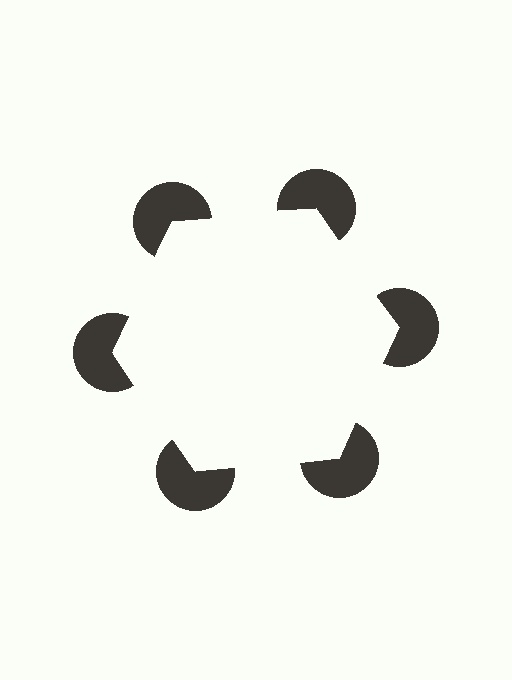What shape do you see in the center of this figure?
An illusory hexagon — its edges are inferred from the aligned wedge cuts in the pac-man discs, not physically drawn.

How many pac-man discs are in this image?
There are 6 — one at each vertex of the illusory hexagon.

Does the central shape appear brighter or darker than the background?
It typically appears slightly brighter than the background, even though no actual brightness change is drawn.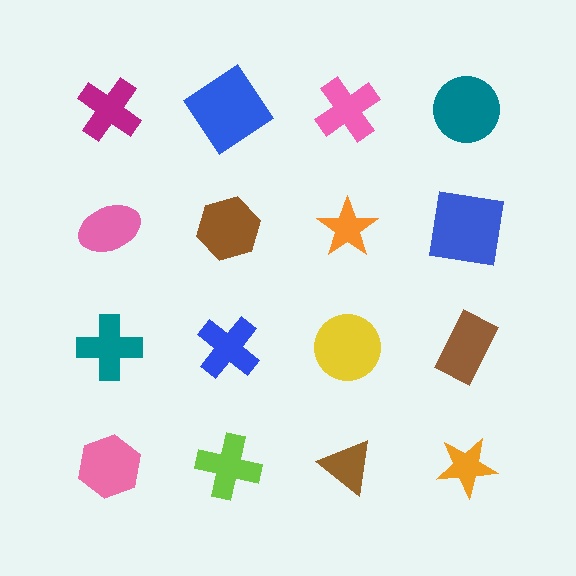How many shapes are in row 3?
4 shapes.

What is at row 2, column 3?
An orange star.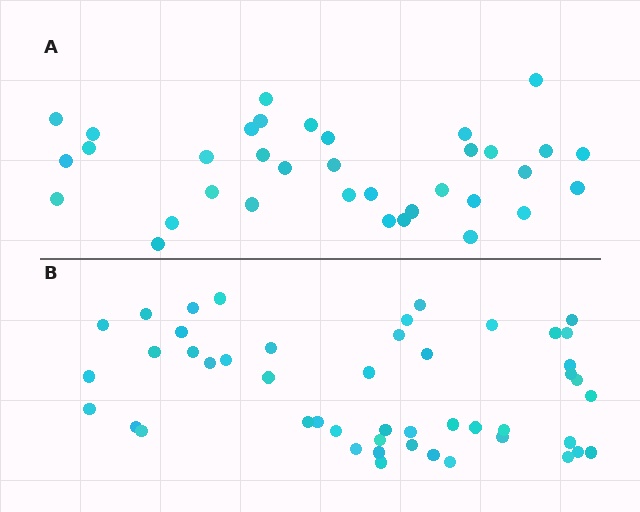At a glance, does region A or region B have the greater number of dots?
Region B (the bottom region) has more dots.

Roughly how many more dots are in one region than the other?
Region B has approximately 15 more dots than region A.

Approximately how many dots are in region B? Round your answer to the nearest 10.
About 50 dots. (The exact count is 48, which rounds to 50.)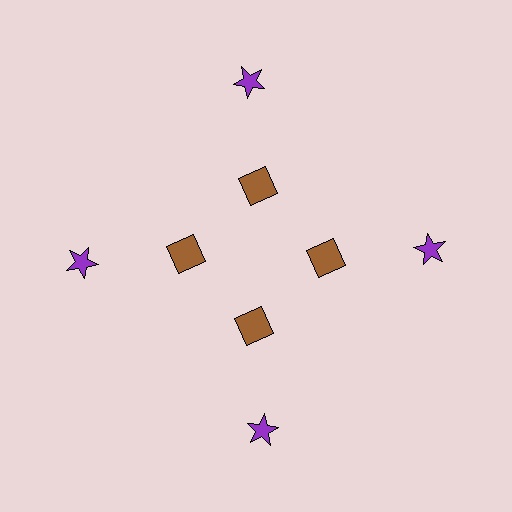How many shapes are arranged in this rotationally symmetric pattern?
There are 8 shapes, arranged in 4 groups of 2.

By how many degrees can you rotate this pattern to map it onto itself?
The pattern maps onto itself every 90 degrees of rotation.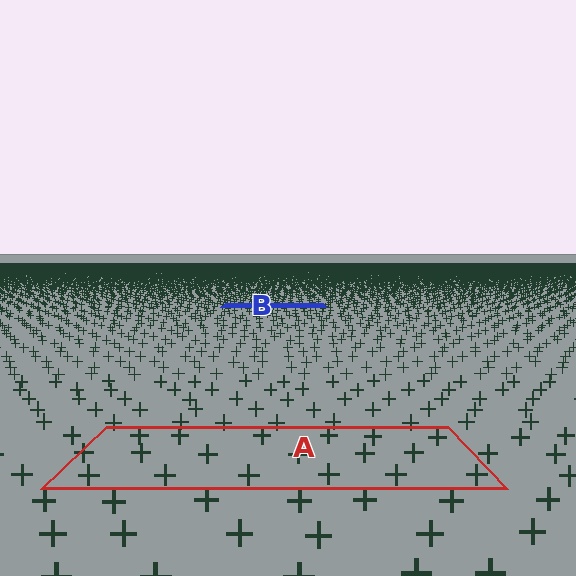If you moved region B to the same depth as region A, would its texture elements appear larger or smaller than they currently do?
They would appear larger. At a closer depth, the same texture elements are projected at a bigger on-screen size.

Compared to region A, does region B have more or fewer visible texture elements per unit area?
Region B has more texture elements per unit area — they are packed more densely because it is farther away.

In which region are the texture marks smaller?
The texture marks are smaller in region B, because it is farther away.